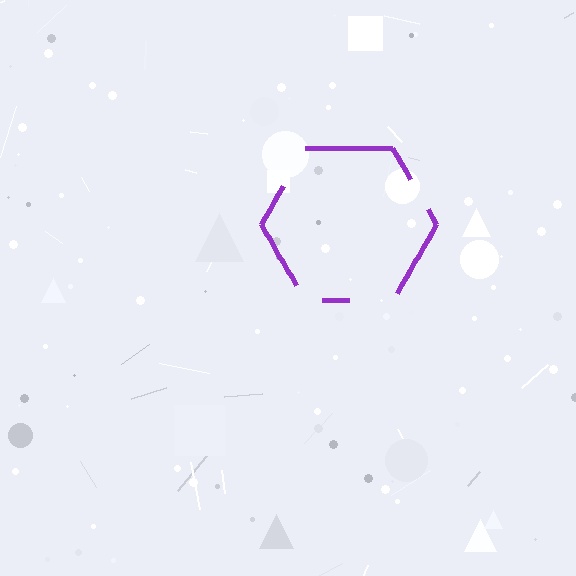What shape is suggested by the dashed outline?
The dashed outline suggests a hexagon.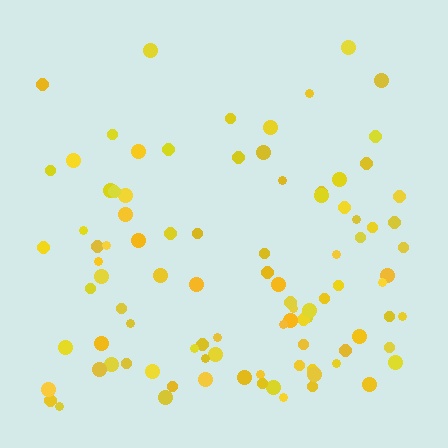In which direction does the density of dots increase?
From top to bottom, with the bottom side densest.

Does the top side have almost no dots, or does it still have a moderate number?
Still a moderate number, just noticeably fewer than the bottom.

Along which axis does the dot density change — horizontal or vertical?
Vertical.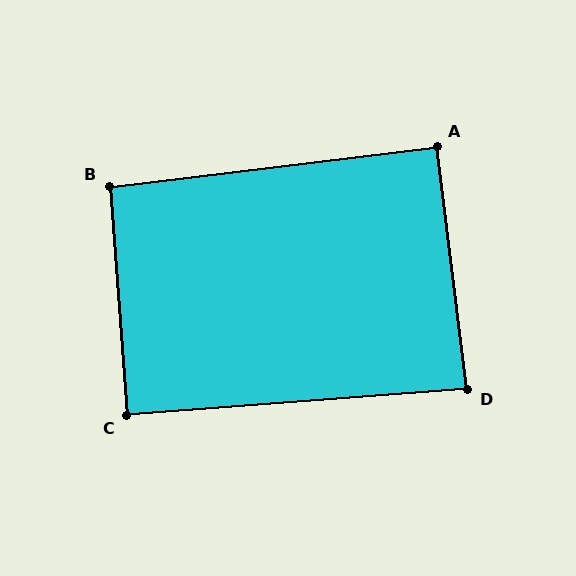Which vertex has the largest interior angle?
B, at approximately 93 degrees.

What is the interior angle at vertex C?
Approximately 90 degrees (approximately right).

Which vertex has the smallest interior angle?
D, at approximately 87 degrees.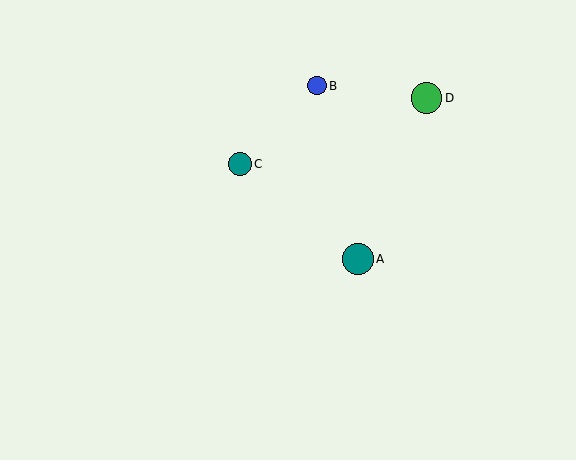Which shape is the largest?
The green circle (labeled D) is the largest.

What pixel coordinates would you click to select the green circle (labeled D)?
Click at (427, 98) to select the green circle D.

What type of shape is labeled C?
Shape C is a teal circle.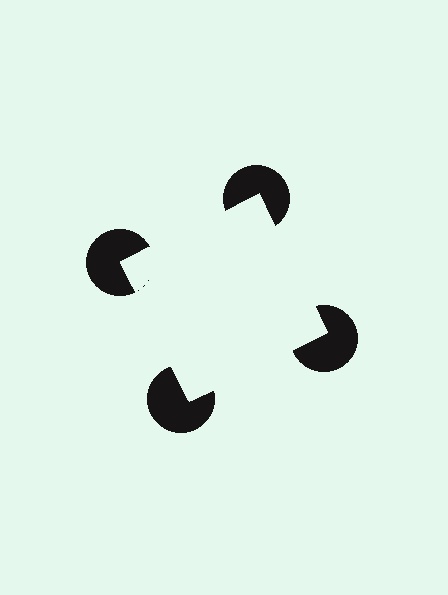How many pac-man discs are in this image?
There are 4 — one at each vertex of the illusory square.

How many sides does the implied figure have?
4 sides.